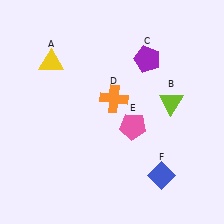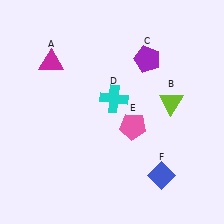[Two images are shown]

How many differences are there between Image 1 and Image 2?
There are 2 differences between the two images.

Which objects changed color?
A changed from yellow to magenta. D changed from orange to cyan.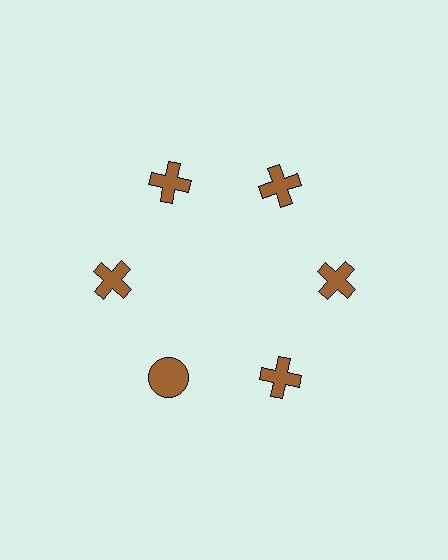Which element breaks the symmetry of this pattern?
The brown circle at roughly the 7 o'clock position breaks the symmetry. All other shapes are brown crosses.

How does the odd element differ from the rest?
It has a different shape: circle instead of cross.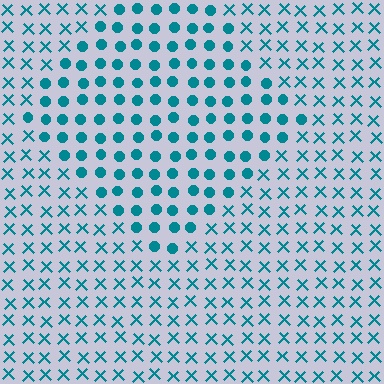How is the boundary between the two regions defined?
The boundary is defined by a change in element shape: circles inside vs. X marks outside. All elements share the same color and spacing.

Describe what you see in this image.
The image is filled with small teal elements arranged in a uniform grid. A diamond-shaped region contains circles, while the surrounding area contains X marks. The boundary is defined purely by the change in element shape.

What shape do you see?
I see a diamond.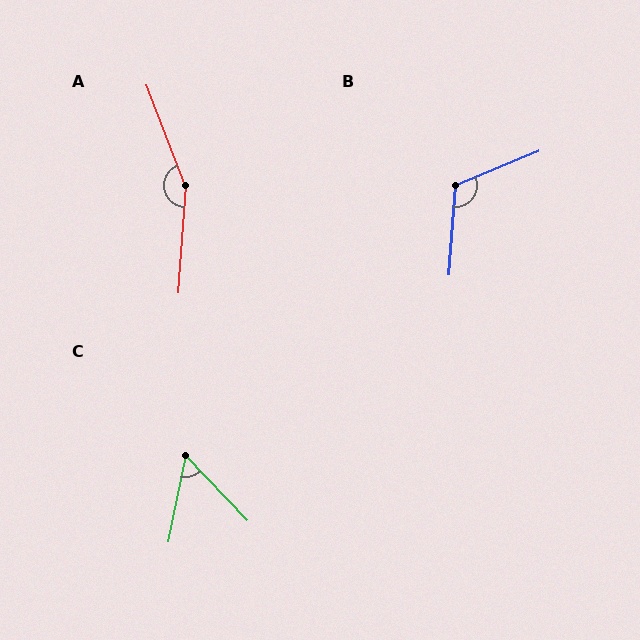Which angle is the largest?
A, at approximately 155 degrees.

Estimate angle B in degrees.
Approximately 117 degrees.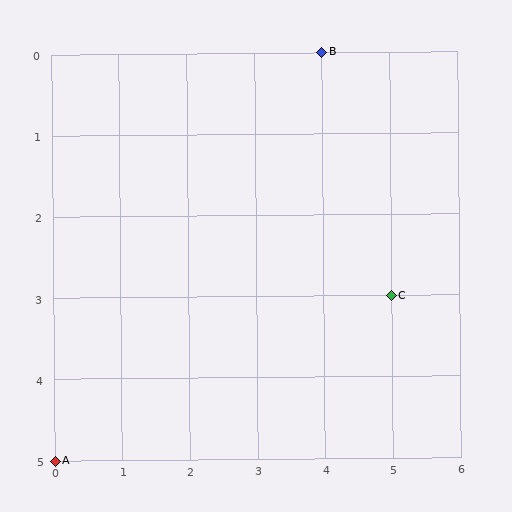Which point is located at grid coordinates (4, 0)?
Point B is at (4, 0).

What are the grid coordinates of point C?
Point C is at grid coordinates (5, 3).